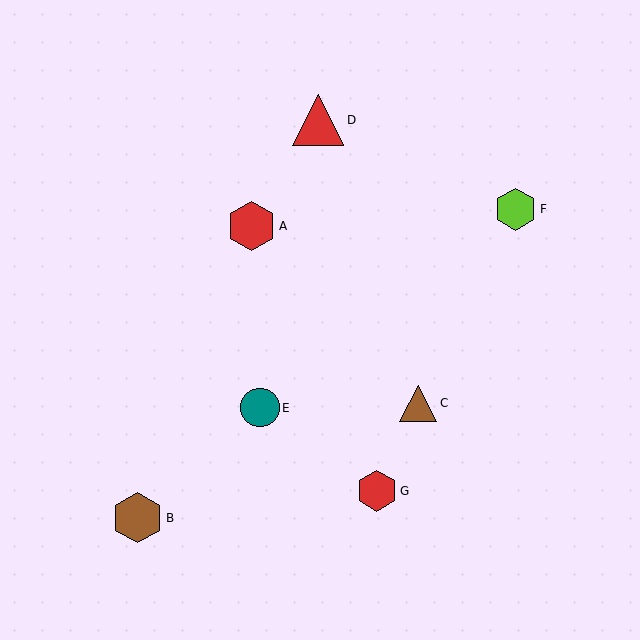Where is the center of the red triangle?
The center of the red triangle is at (318, 120).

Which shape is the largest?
The red triangle (labeled D) is the largest.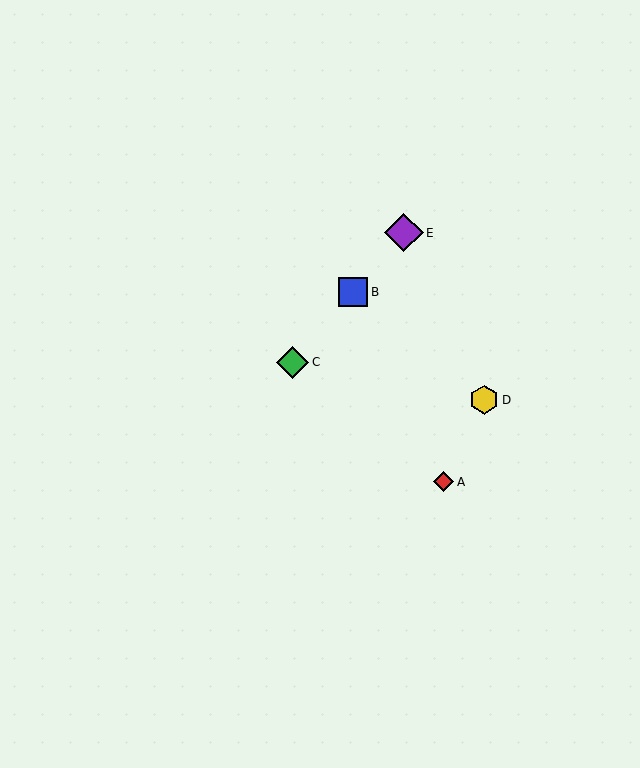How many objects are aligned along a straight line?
3 objects (B, C, E) are aligned along a straight line.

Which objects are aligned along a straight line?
Objects B, C, E are aligned along a straight line.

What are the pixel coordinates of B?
Object B is at (353, 292).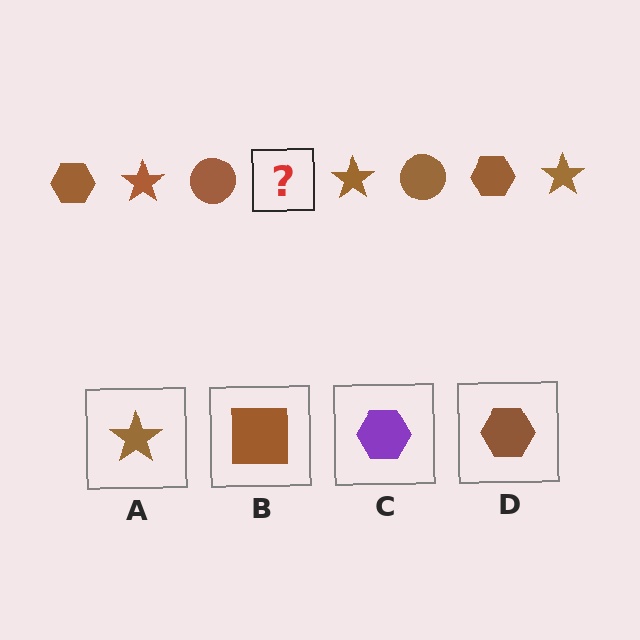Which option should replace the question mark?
Option D.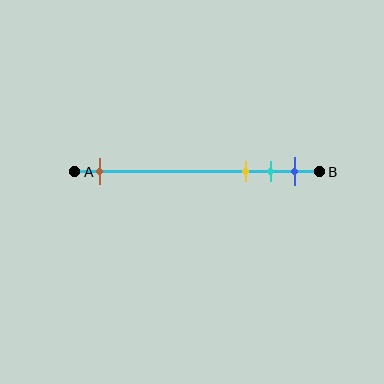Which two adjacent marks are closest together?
The cyan and blue marks are the closest adjacent pair.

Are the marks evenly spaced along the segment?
No, the marks are not evenly spaced.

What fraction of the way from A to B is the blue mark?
The blue mark is approximately 90% (0.9) of the way from A to B.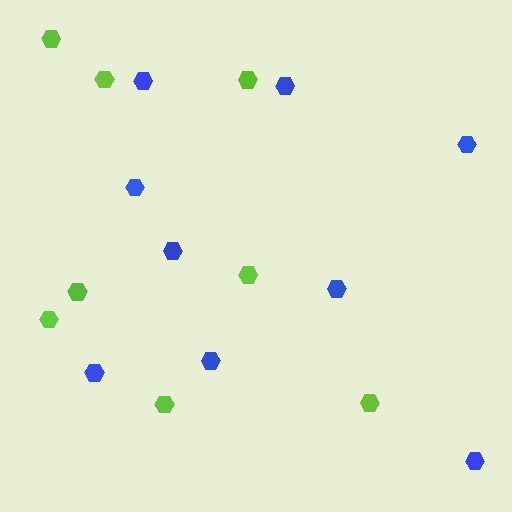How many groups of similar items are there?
There are 2 groups: one group of lime hexagons (8) and one group of blue hexagons (9).